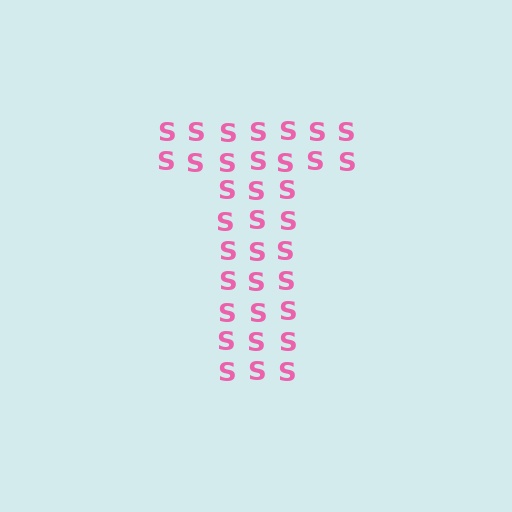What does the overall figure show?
The overall figure shows the letter T.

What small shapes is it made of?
It is made of small letter S's.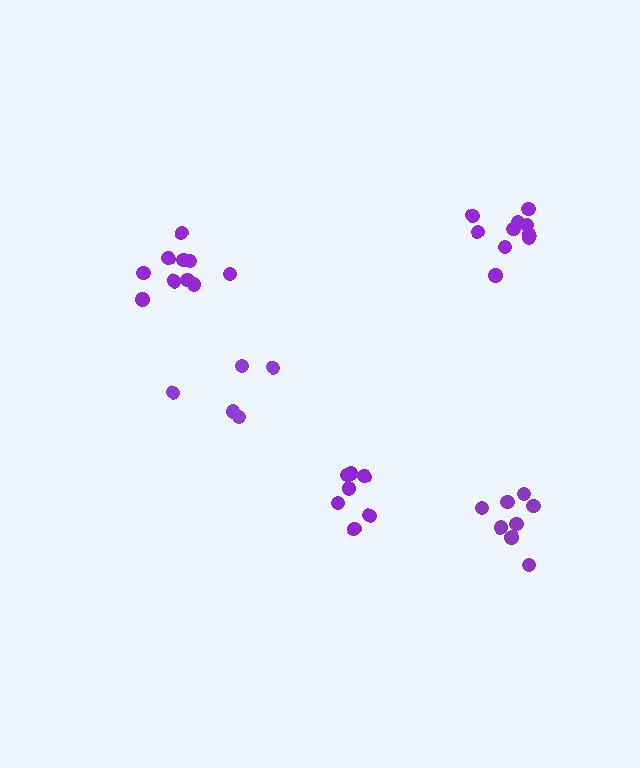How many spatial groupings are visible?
There are 5 spatial groupings.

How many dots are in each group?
Group 1: 10 dots, Group 2: 7 dots, Group 3: 10 dots, Group 4: 8 dots, Group 5: 5 dots (40 total).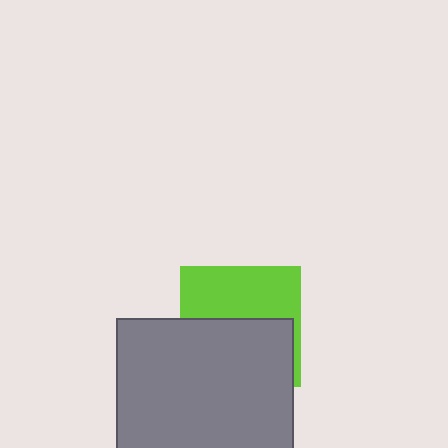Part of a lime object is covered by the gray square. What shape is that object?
It is a square.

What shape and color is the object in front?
The object in front is a gray square.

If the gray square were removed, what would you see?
You would see the complete lime square.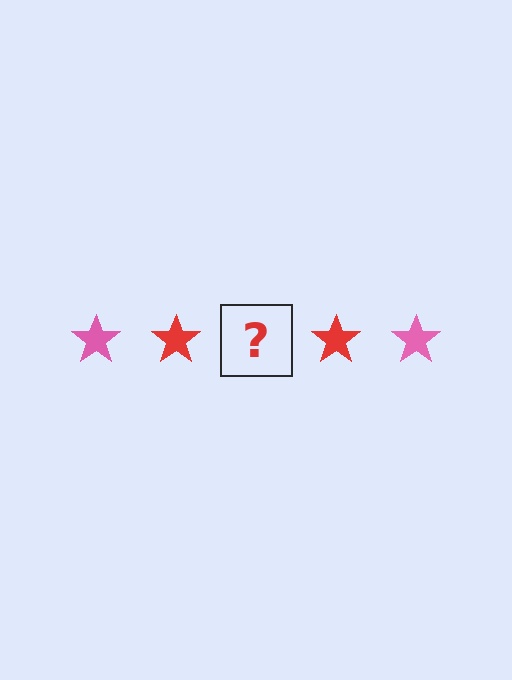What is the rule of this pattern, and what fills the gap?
The rule is that the pattern cycles through pink, red stars. The gap should be filled with a pink star.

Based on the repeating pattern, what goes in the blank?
The blank should be a pink star.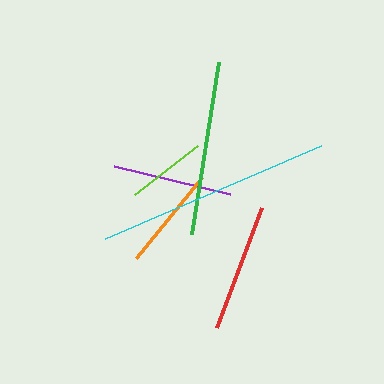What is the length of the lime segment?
The lime segment is approximately 80 pixels long.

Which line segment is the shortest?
The lime line is the shortest at approximately 80 pixels.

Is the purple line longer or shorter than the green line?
The green line is longer than the purple line.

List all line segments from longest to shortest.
From longest to shortest: cyan, green, red, purple, orange, lime.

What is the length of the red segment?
The red segment is approximately 129 pixels long.